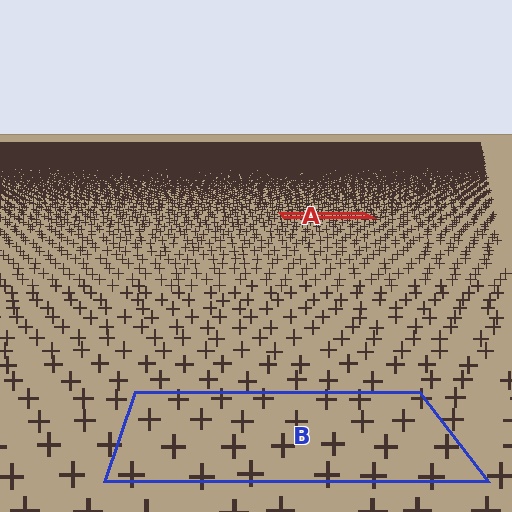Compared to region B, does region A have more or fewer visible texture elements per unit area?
Region A has more texture elements per unit area — they are packed more densely because it is farther away.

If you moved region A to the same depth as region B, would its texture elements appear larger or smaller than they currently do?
They would appear larger. At a closer depth, the same texture elements are projected at a bigger on-screen size.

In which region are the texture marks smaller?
The texture marks are smaller in region A, because it is farther away.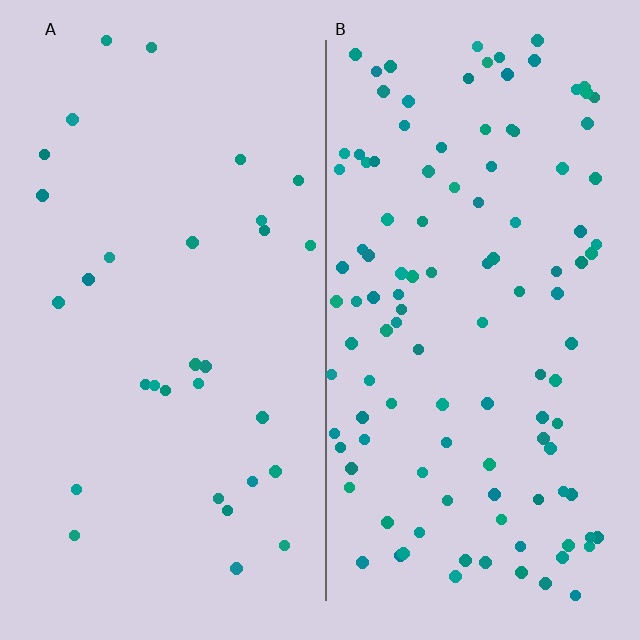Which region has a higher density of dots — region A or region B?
B (the right).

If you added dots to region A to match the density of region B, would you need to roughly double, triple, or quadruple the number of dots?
Approximately quadruple.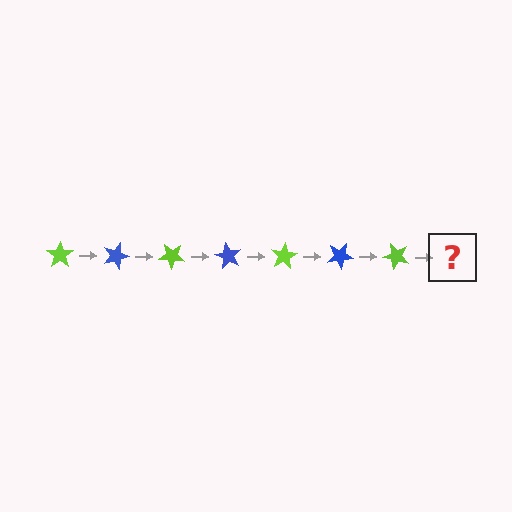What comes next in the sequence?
The next element should be a blue star, rotated 140 degrees from the start.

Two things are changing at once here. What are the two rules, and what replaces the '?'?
The two rules are that it rotates 20 degrees each step and the color cycles through lime and blue. The '?' should be a blue star, rotated 140 degrees from the start.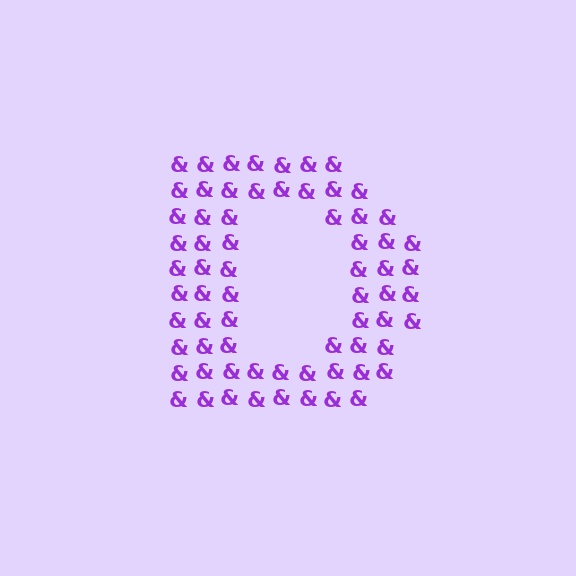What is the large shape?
The large shape is the letter D.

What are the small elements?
The small elements are ampersands.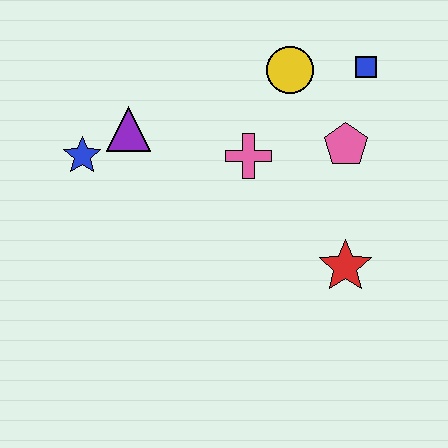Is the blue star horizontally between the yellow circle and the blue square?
No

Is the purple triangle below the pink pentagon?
No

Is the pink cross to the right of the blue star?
Yes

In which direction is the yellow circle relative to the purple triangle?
The yellow circle is to the right of the purple triangle.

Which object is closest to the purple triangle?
The blue star is closest to the purple triangle.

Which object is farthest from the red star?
The blue star is farthest from the red star.